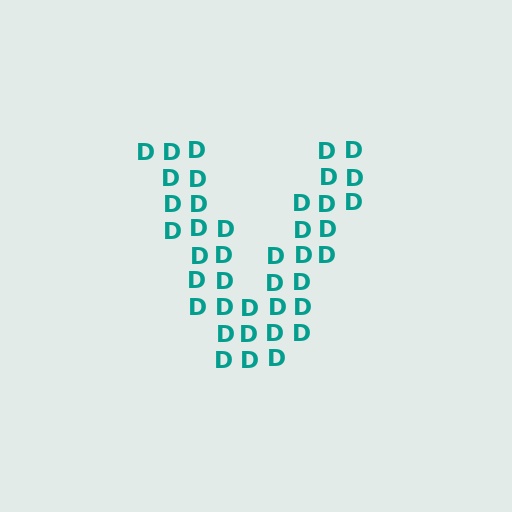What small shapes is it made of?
It is made of small letter D's.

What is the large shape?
The large shape is the letter V.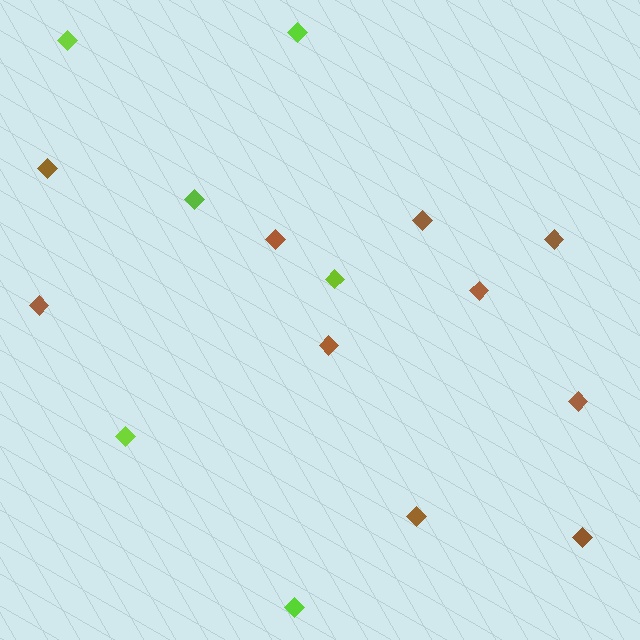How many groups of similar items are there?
There are 2 groups: one group of lime diamonds (6) and one group of brown diamonds (10).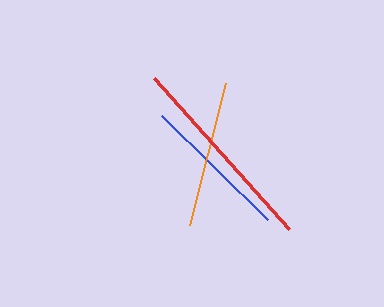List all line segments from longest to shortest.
From longest to shortest: red, blue, orange.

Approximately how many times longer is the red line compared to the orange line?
The red line is approximately 1.4 times the length of the orange line.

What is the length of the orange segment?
The orange segment is approximately 146 pixels long.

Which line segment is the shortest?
The orange line is the shortest at approximately 146 pixels.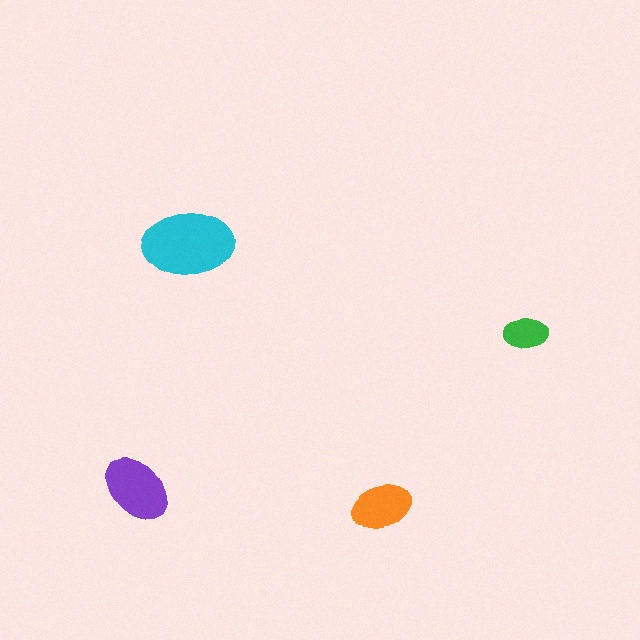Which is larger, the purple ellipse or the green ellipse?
The purple one.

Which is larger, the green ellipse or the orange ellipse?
The orange one.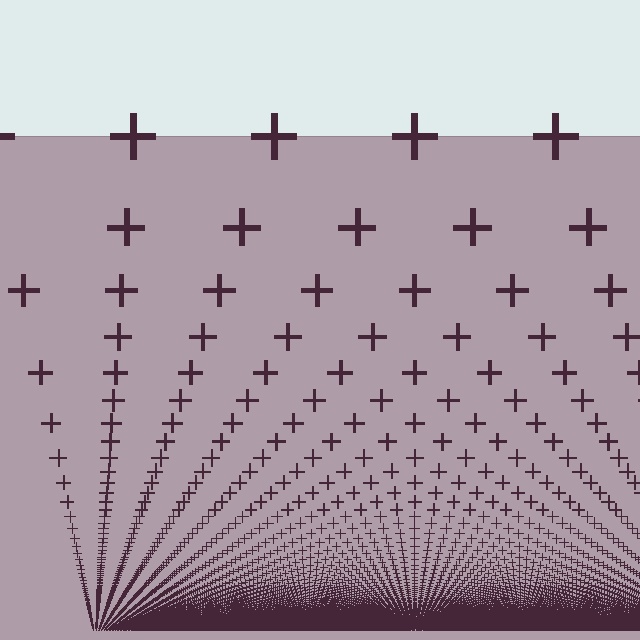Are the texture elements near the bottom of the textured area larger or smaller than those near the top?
Smaller. The gradient is inverted — elements near the bottom are smaller and denser.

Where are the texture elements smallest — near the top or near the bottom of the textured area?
Near the bottom.